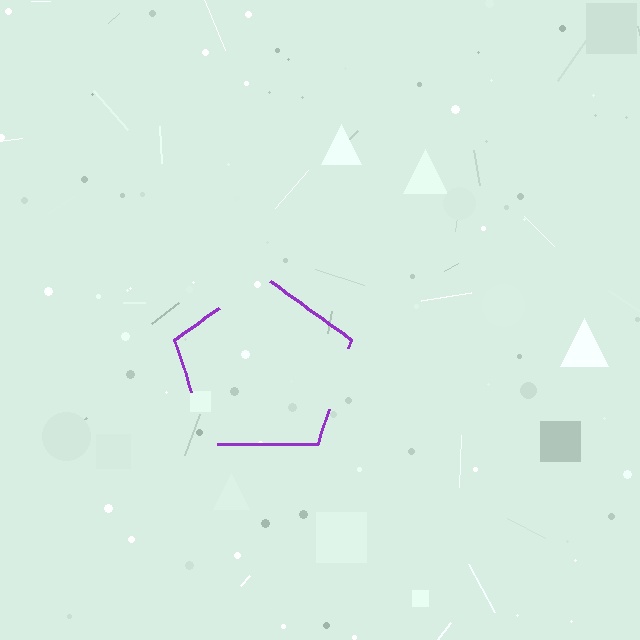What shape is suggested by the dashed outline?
The dashed outline suggests a pentagon.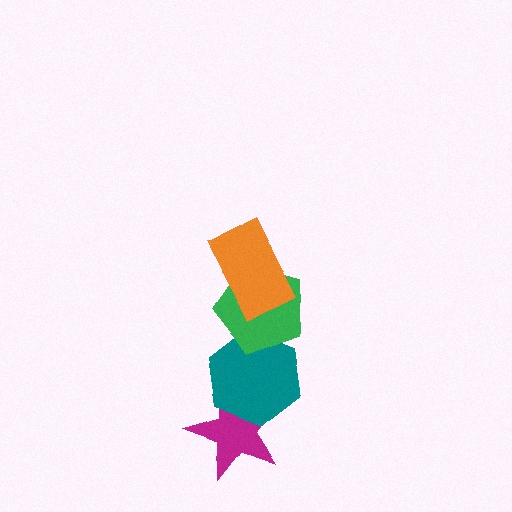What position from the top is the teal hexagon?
The teal hexagon is 3rd from the top.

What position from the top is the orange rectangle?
The orange rectangle is 1st from the top.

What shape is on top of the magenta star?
The teal hexagon is on top of the magenta star.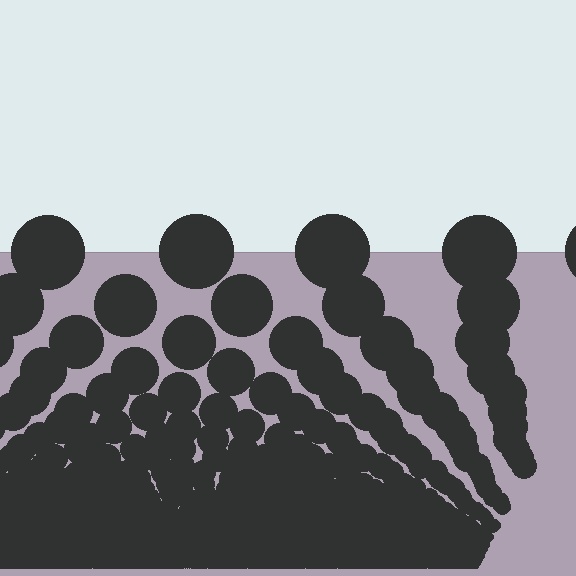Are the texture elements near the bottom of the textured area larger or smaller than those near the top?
Smaller. The gradient is inverted — elements near the bottom are smaller and denser.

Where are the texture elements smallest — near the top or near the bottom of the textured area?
Near the bottom.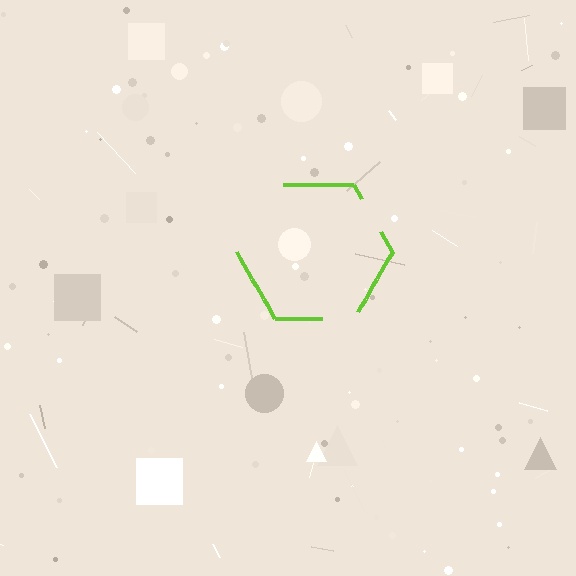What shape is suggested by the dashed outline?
The dashed outline suggests a hexagon.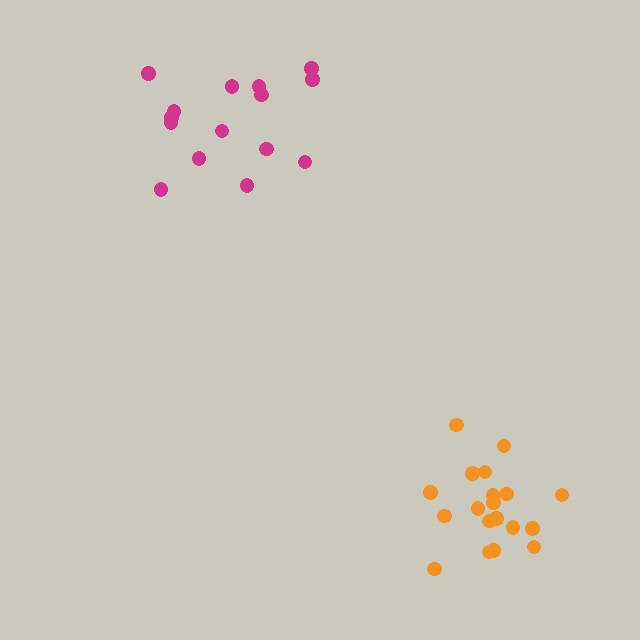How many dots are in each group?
Group 1: 15 dots, Group 2: 19 dots (34 total).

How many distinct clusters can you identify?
There are 2 distinct clusters.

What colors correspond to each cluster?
The clusters are colored: magenta, orange.